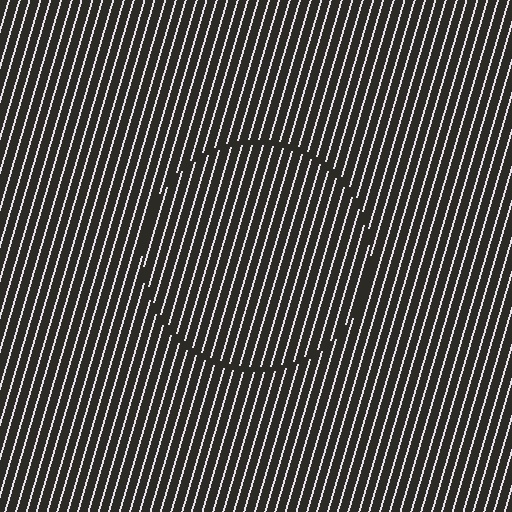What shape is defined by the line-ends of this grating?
An illusory circle. The interior of the shape contains the same grating, shifted by half a period — the contour is defined by the phase discontinuity where line-ends from the inner and outer gratings abut.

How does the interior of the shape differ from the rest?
The interior of the shape contains the same grating, shifted by half a period — the contour is defined by the phase discontinuity where line-ends from the inner and outer gratings abut.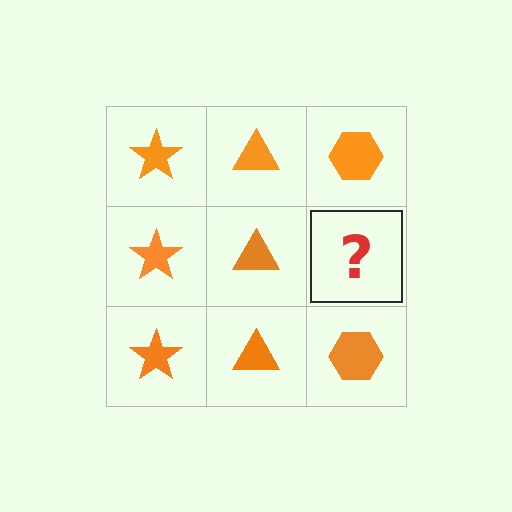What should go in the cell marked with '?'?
The missing cell should contain an orange hexagon.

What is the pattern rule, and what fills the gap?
The rule is that each column has a consistent shape. The gap should be filled with an orange hexagon.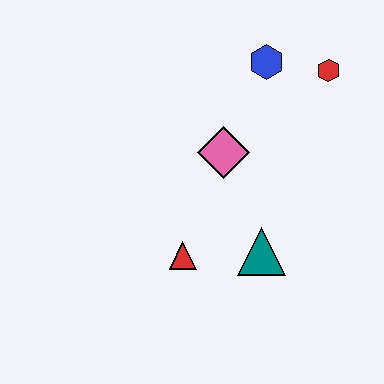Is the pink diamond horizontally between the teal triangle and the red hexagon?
No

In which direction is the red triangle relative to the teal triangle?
The red triangle is to the left of the teal triangle.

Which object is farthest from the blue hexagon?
The red triangle is farthest from the blue hexagon.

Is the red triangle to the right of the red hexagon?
No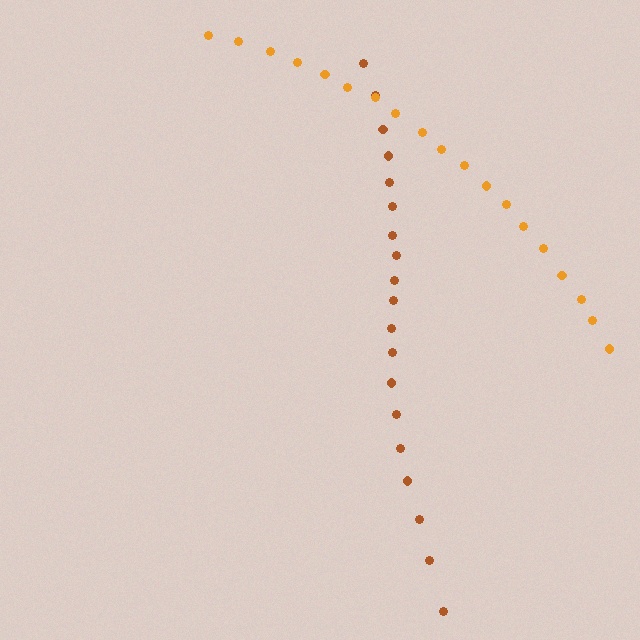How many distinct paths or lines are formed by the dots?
There are 2 distinct paths.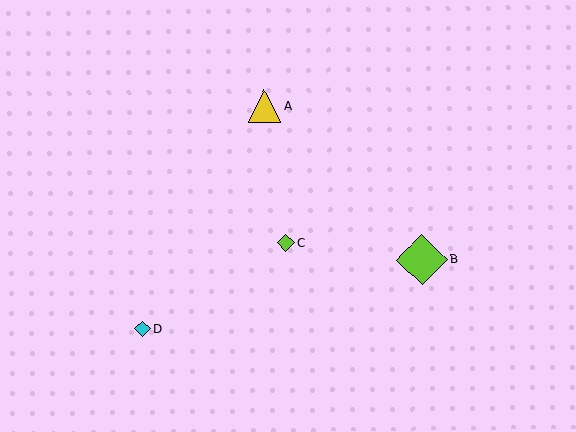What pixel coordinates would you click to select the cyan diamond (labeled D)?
Click at (143, 329) to select the cyan diamond D.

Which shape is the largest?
The lime diamond (labeled B) is the largest.